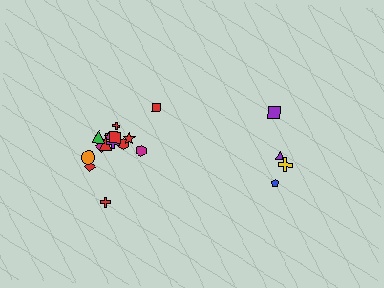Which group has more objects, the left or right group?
The left group.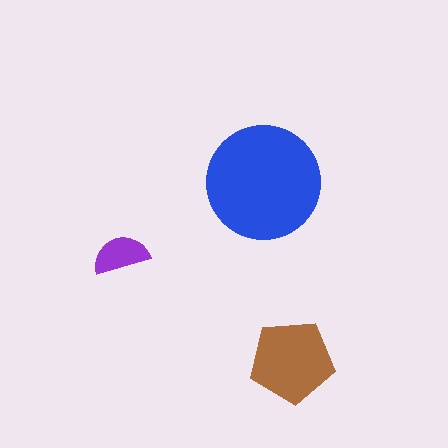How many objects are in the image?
There are 3 objects in the image.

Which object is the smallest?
The purple semicircle.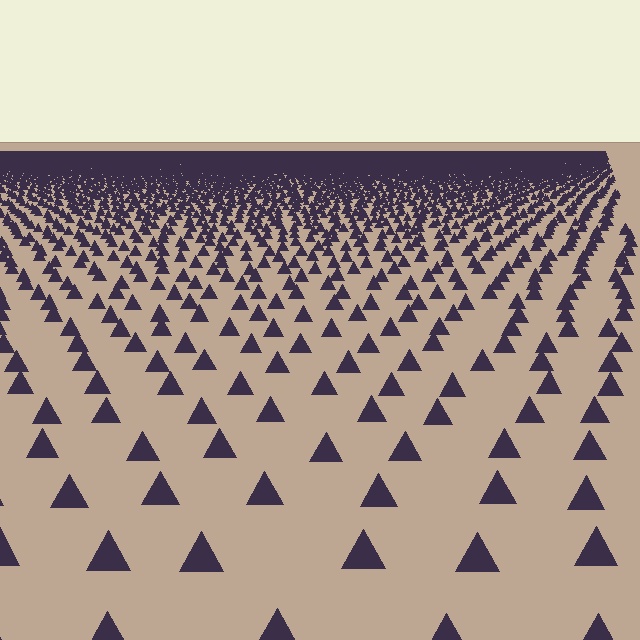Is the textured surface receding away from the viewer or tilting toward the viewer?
The surface is receding away from the viewer. Texture elements get smaller and denser toward the top.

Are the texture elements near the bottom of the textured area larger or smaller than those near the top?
Larger. Near the bottom, elements are closer to the viewer and appear at a bigger on-screen size.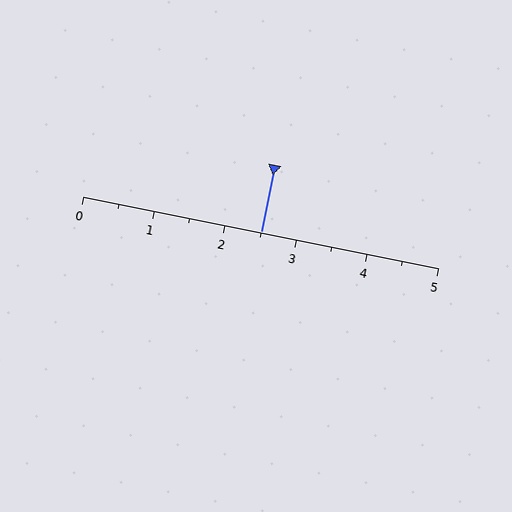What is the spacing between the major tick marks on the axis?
The major ticks are spaced 1 apart.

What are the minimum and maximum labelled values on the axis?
The axis runs from 0 to 5.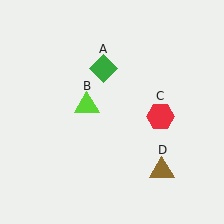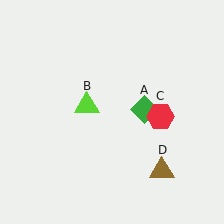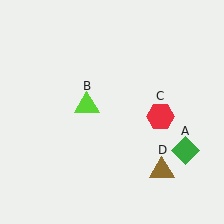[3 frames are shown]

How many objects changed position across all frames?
1 object changed position: green diamond (object A).